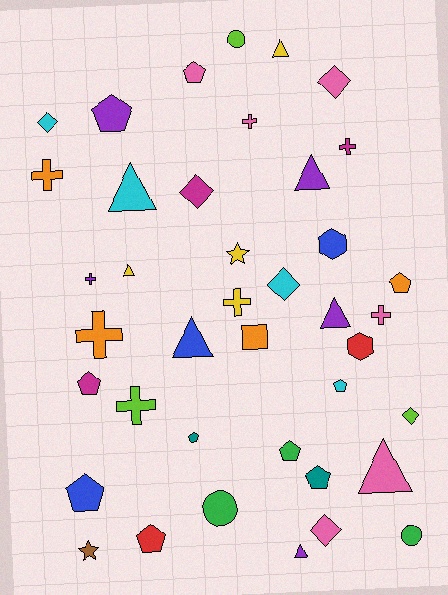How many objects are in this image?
There are 40 objects.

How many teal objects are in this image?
There are 2 teal objects.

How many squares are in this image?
There is 1 square.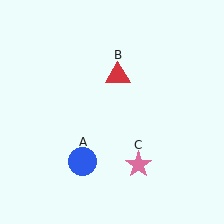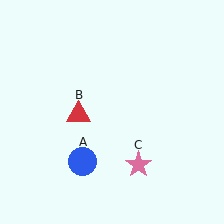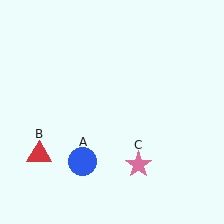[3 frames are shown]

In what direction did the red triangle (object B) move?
The red triangle (object B) moved down and to the left.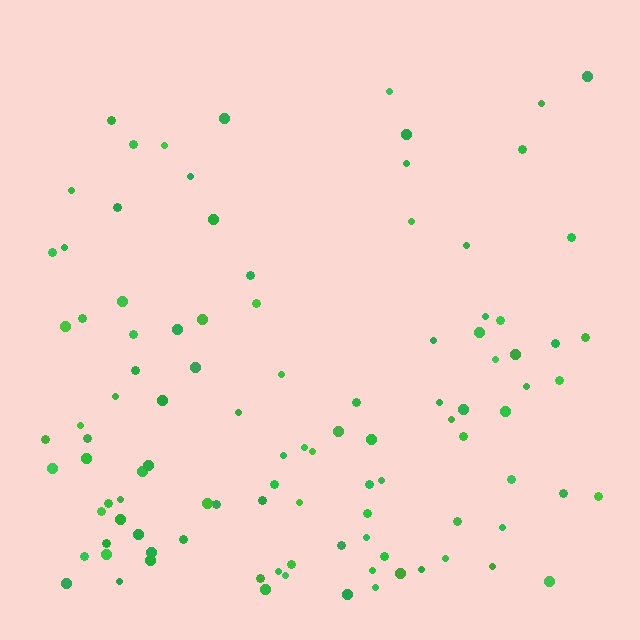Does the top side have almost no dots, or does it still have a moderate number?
Still a moderate number, just noticeably fewer than the bottom.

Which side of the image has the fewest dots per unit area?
The top.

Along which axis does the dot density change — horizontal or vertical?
Vertical.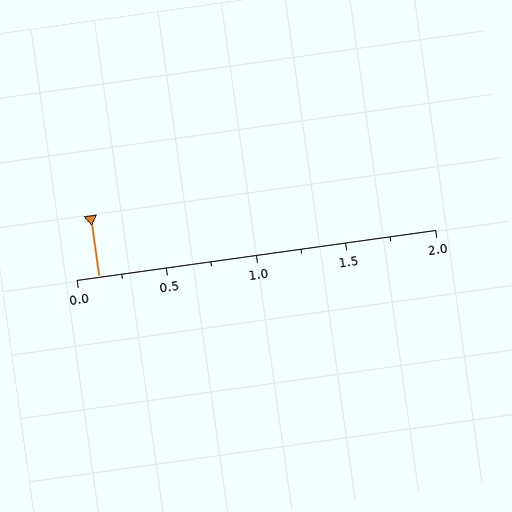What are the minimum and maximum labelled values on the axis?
The axis runs from 0.0 to 2.0.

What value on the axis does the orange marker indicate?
The marker indicates approximately 0.12.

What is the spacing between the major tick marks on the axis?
The major ticks are spaced 0.5 apart.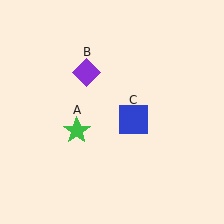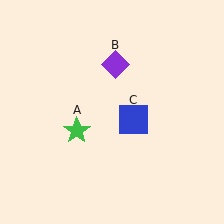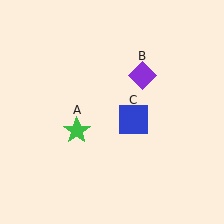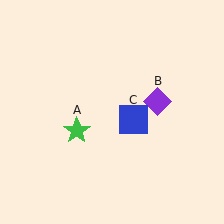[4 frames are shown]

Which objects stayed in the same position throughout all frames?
Green star (object A) and blue square (object C) remained stationary.